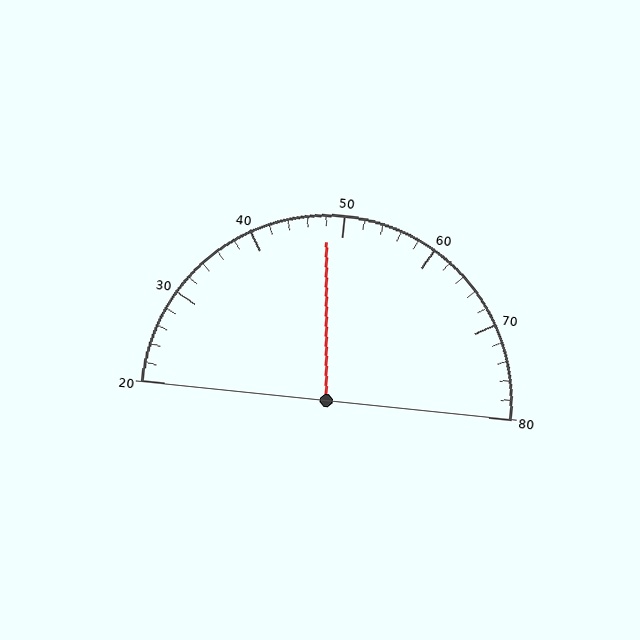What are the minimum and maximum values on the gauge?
The gauge ranges from 20 to 80.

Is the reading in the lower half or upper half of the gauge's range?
The reading is in the lower half of the range (20 to 80).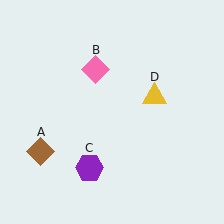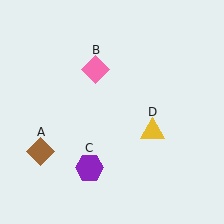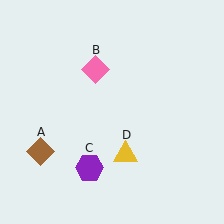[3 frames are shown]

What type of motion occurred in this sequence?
The yellow triangle (object D) rotated clockwise around the center of the scene.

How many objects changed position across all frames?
1 object changed position: yellow triangle (object D).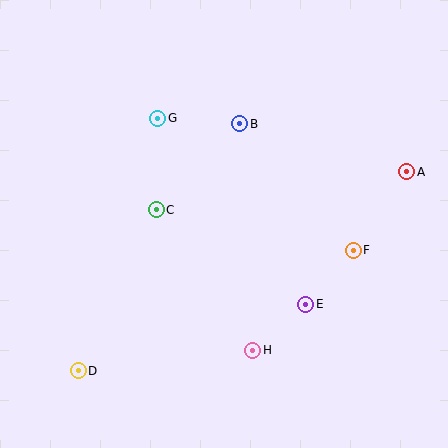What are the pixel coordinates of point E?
Point E is at (306, 304).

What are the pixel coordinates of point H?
Point H is at (253, 350).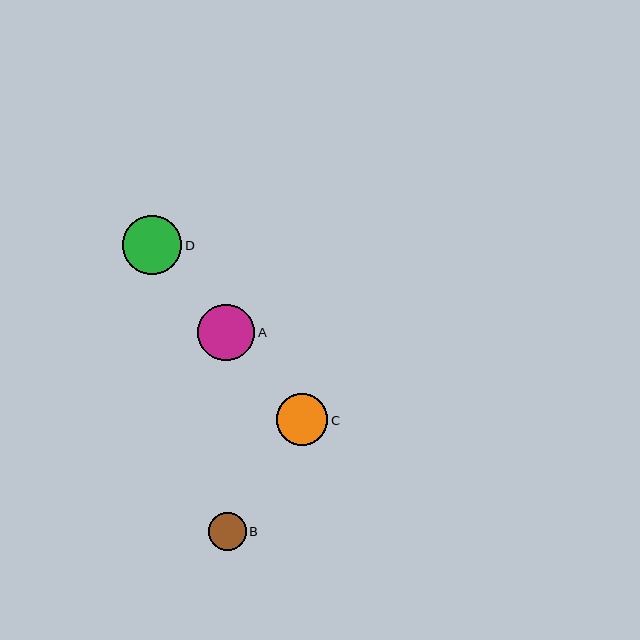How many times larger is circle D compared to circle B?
Circle D is approximately 1.6 times the size of circle B.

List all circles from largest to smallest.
From largest to smallest: D, A, C, B.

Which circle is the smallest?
Circle B is the smallest with a size of approximately 38 pixels.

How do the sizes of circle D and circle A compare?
Circle D and circle A are approximately the same size.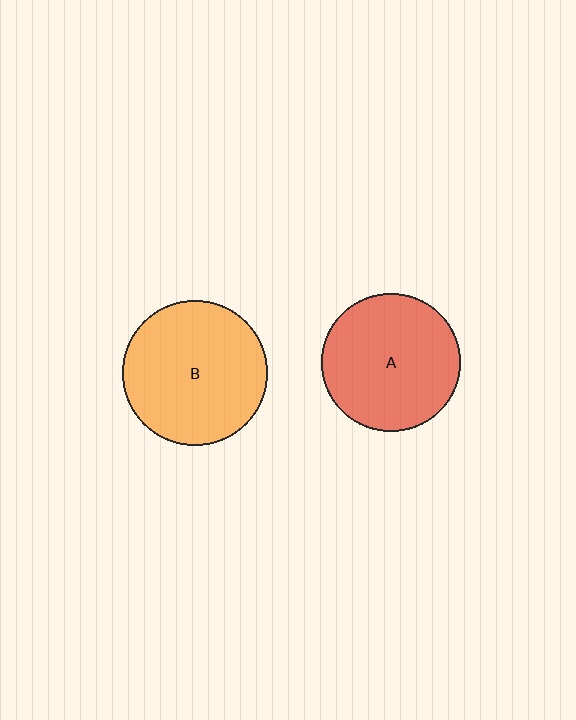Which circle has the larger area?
Circle B (orange).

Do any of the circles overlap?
No, none of the circles overlap.